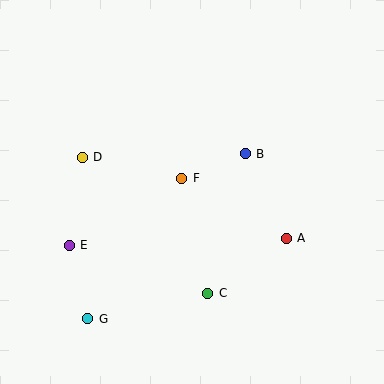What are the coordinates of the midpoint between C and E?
The midpoint between C and E is at (139, 269).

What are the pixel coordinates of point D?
Point D is at (82, 157).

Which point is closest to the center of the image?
Point F at (182, 178) is closest to the center.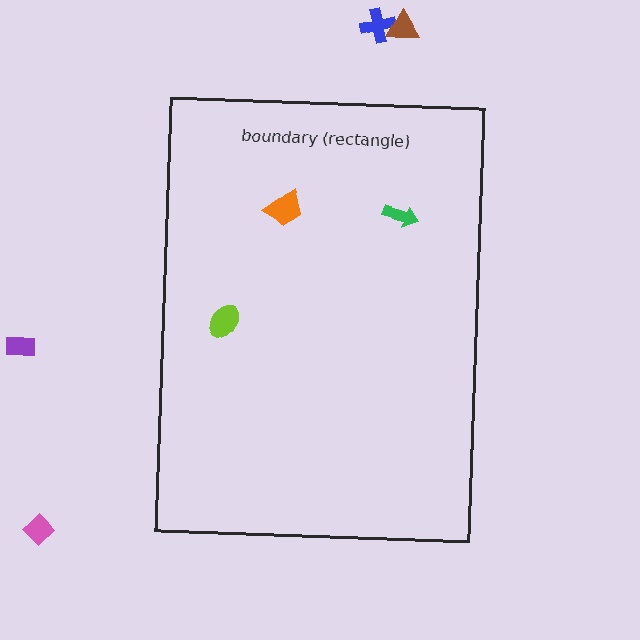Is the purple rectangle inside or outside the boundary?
Outside.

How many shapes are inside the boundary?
3 inside, 4 outside.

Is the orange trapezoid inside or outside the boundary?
Inside.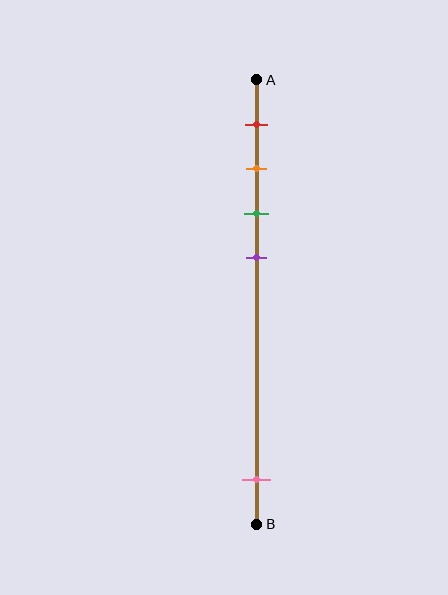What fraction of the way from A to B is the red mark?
The red mark is approximately 10% (0.1) of the way from A to B.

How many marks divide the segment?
There are 5 marks dividing the segment.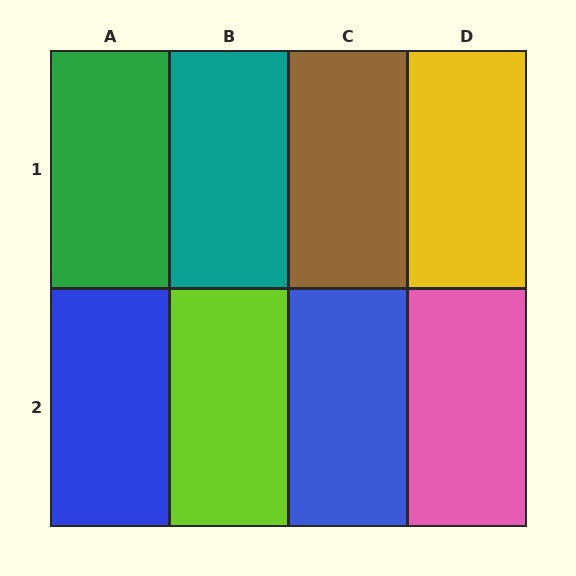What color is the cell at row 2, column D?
Pink.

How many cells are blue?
2 cells are blue.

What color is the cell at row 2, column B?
Lime.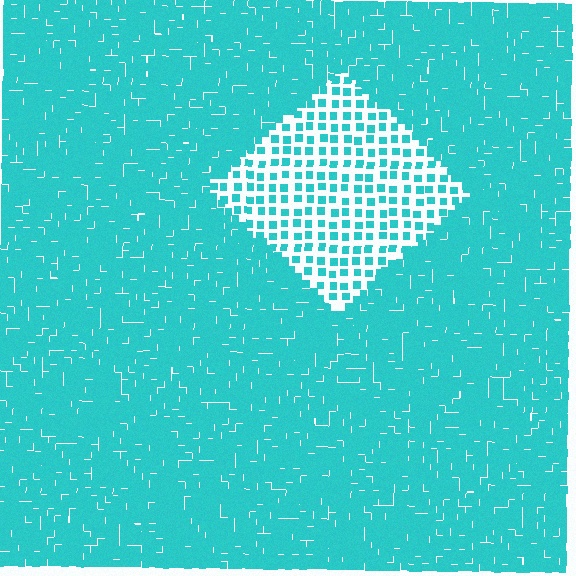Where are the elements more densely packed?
The elements are more densely packed outside the diamond boundary.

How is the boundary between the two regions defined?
The boundary is defined by a change in element density (approximately 2.8x ratio). All elements are the same color, size, and shape.